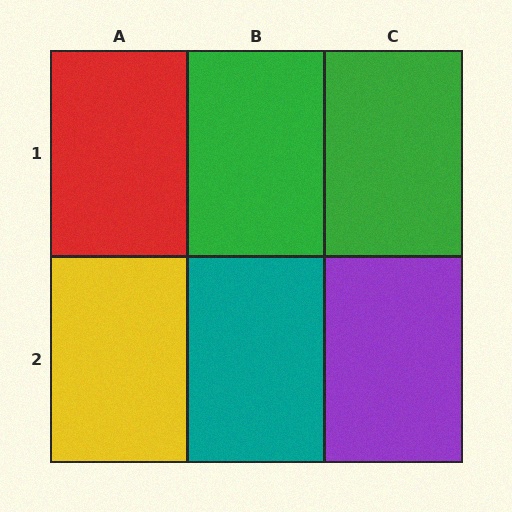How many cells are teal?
1 cell is teal.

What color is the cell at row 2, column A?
Yellow.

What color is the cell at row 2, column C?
Purple.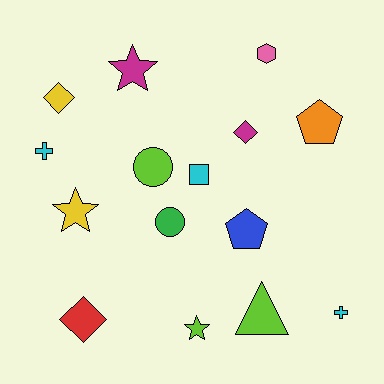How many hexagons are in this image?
There is 1 hexagon.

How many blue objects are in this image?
There is 1 blue object.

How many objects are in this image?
There are 15 objects.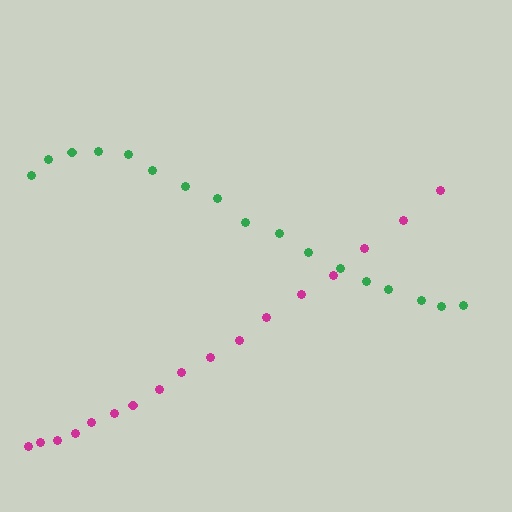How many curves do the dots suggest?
There are 2 distinct paths.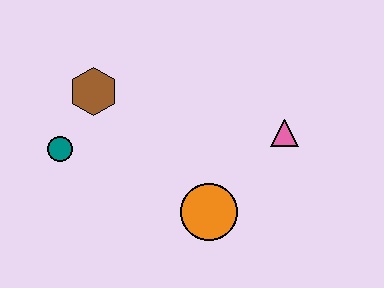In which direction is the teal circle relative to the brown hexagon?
The teal circle is below the brown hexagon.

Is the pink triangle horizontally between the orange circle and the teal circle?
No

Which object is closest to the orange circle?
The pink triangle is closest to the orange circle.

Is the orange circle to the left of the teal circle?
No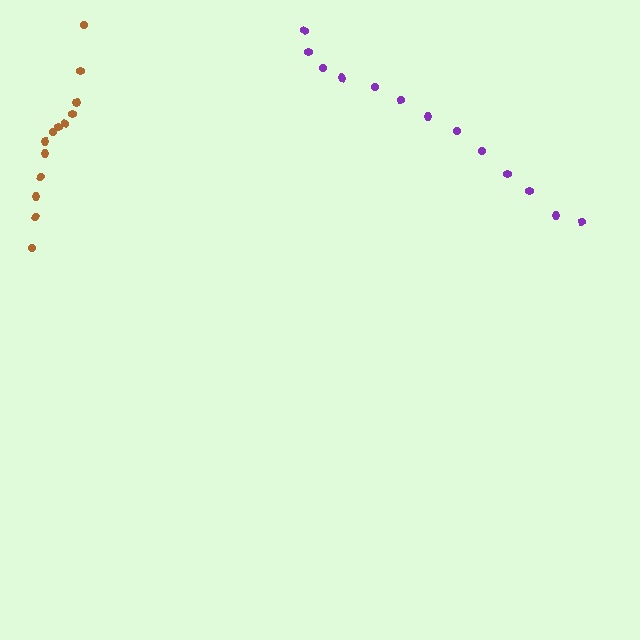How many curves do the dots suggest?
There are 2 distinct paths.